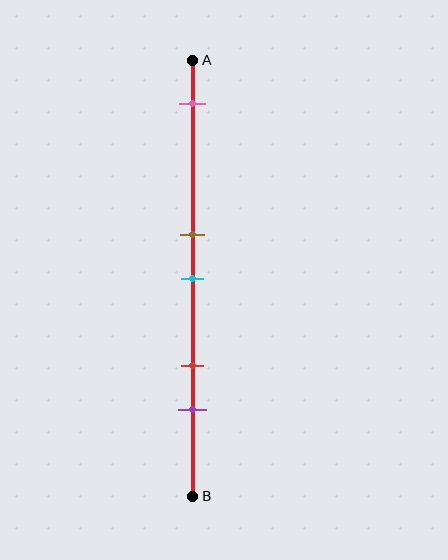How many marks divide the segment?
There are 5 marks dividing the segment.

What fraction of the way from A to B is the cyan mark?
The cyan mark is approximately 50% (0.5) of the way from A to B.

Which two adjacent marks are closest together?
The brown and cyan marks are the closest adjacent pair.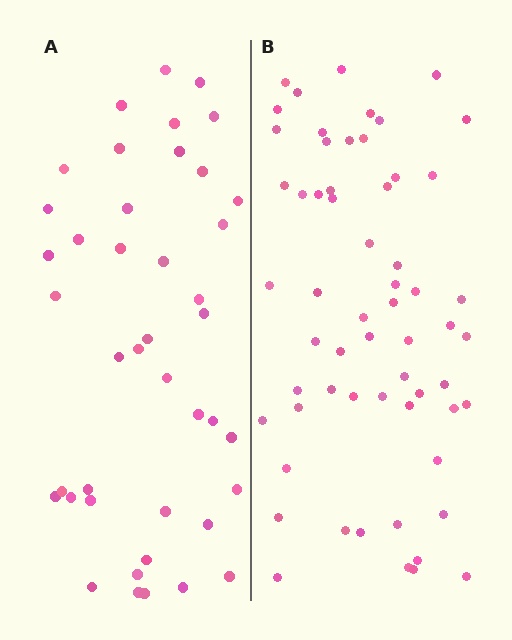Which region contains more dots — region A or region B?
Region B (the right region) has more dots.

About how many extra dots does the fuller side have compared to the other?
Region B has approximately 20 more dots than region A.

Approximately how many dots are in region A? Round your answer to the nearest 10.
About 40 dots. (The exact count is 42, which rounds to 40.)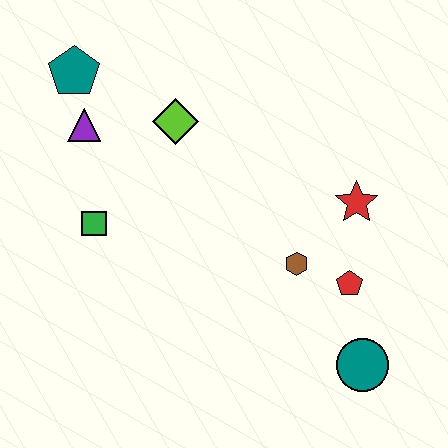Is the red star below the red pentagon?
No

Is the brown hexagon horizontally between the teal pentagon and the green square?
No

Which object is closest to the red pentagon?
The brown hexagon is closest to the red pentagon.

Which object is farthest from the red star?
The teal pentagon is farthest from the red star.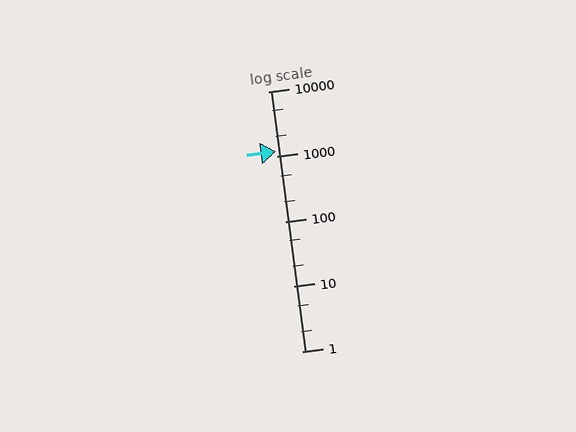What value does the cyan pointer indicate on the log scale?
The pointer indicates approximately 1200.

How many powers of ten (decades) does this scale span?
The scale spans 4 decades, from 1 to 10000.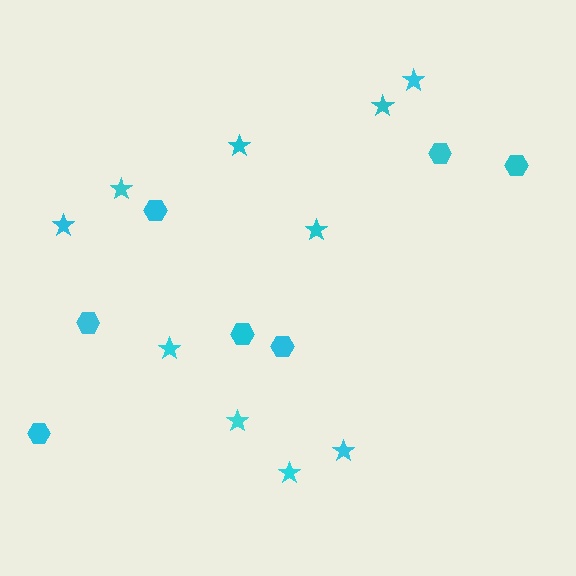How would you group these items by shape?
There are 2 groups: one group of hexagons (7) and one group of stars (10).